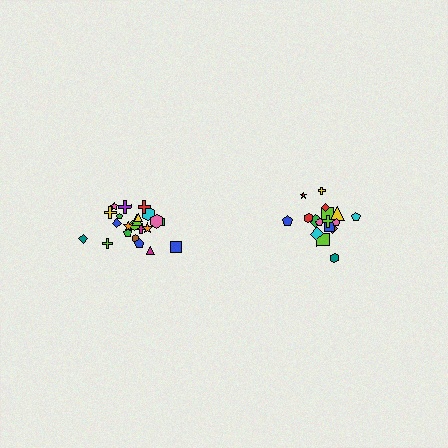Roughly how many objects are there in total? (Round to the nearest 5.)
Roughly 40 objects in total.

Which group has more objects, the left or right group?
The left group.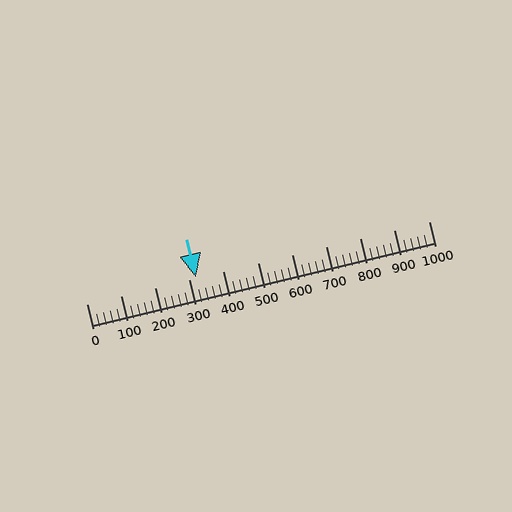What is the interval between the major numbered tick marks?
The major tick marks are spaced 100 units apart.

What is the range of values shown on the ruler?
The ruler shows values from 0 to 1000.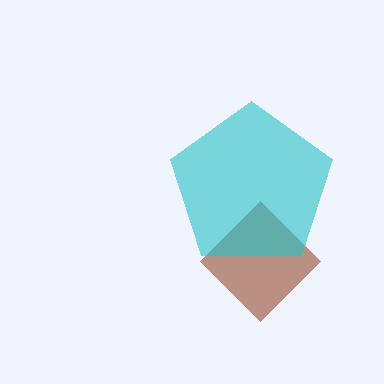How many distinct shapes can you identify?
There are 2 distinct shapes: a brown diamond, a cyan pentagon.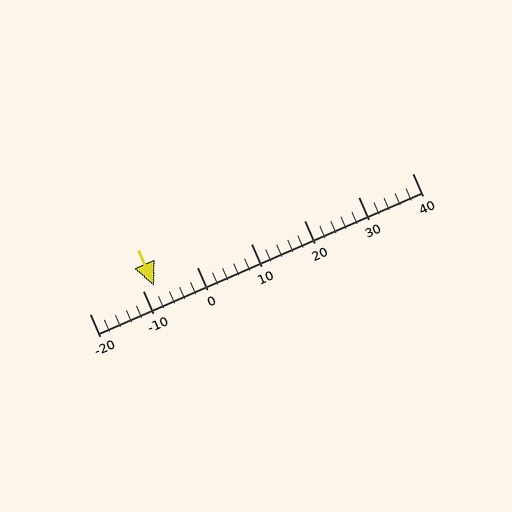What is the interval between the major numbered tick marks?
The major tick marks are spaced 10 units apart.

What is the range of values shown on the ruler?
The ruler shows values from -20 to 40.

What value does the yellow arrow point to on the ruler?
The yellow arrow points to approximately -8.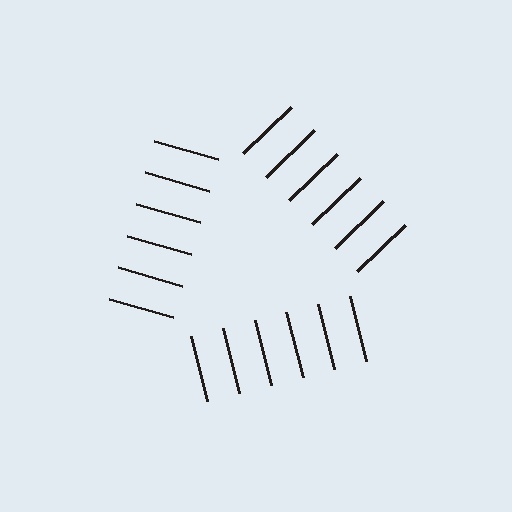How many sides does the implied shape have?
3 sides — the line-ends trace a triangle.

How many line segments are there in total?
18 — 6 along each of the 3 edges.